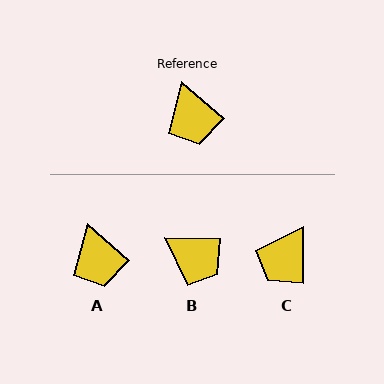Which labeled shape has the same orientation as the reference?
A.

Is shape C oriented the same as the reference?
No, it is off by about 49 degrees.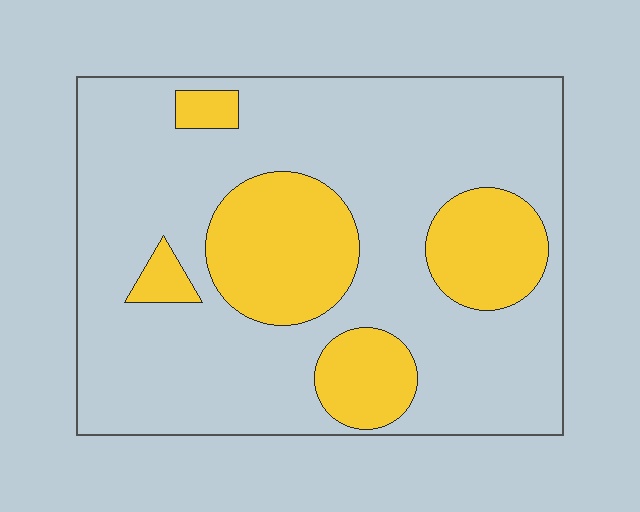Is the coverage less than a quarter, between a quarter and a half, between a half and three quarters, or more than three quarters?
Between a quarter and a half.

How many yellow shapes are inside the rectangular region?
5.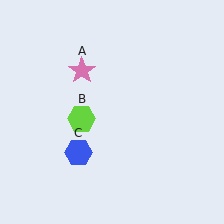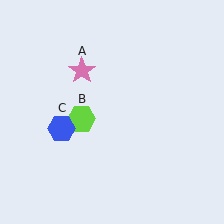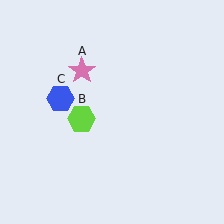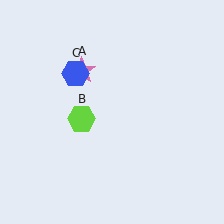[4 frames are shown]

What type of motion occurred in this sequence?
The blue hexagon (object C) rotated clockwise around the center of the scene.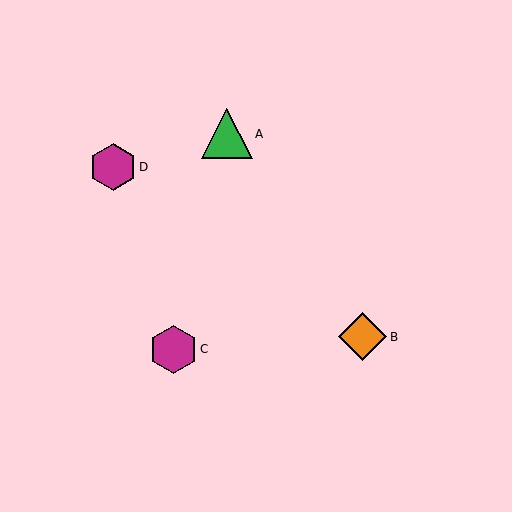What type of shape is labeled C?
Shape C is a magenta hexagon.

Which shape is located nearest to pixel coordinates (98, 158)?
The magenta hexagon (labeled D) at (113, 167) is nearest to that location.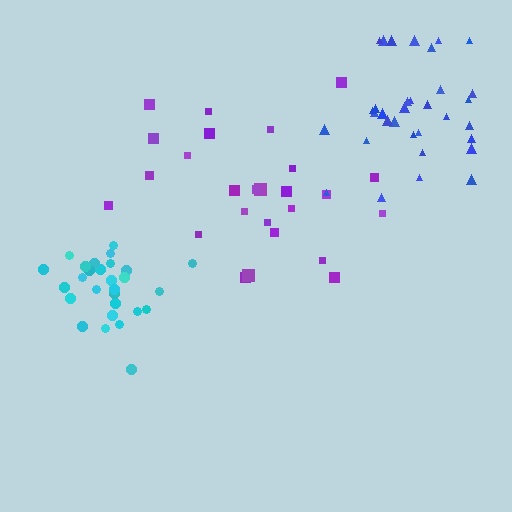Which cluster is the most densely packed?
Cyan.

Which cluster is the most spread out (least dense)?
Purple.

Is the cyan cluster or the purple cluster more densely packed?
Cyan.